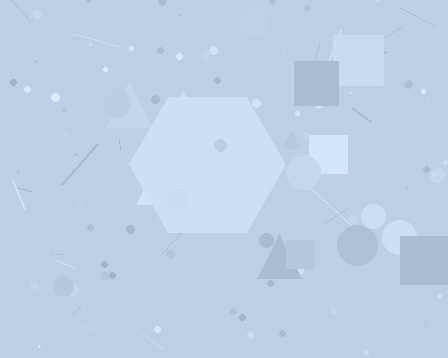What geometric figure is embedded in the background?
A hexagon is embedded in the background.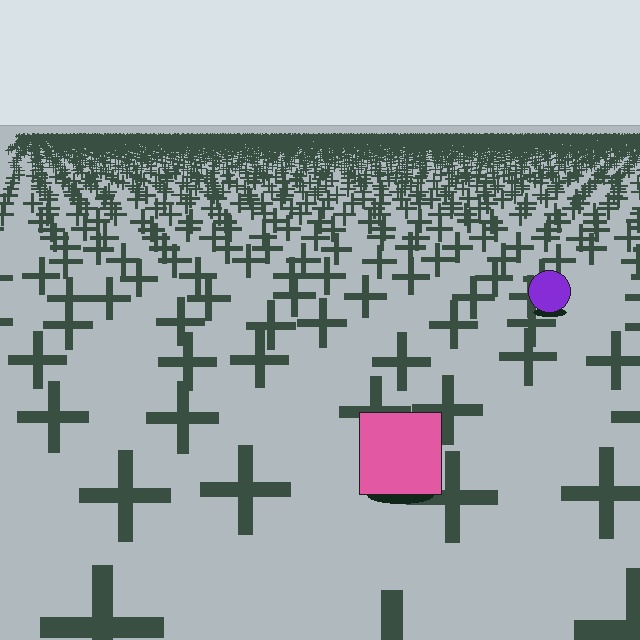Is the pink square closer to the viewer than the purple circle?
Yes. The pink square is closer — you can tell from the texture gradient: the ground texture is coarser near it.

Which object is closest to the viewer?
The pink square is closest. The texture marks near it are larger and more spread out.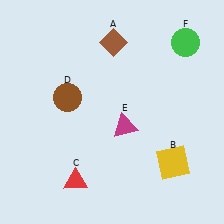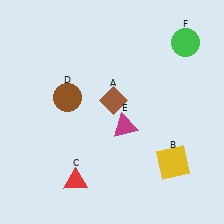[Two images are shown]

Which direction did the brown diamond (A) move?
The brown diamond (A) moved down.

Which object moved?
The brown diamond (A) moved down.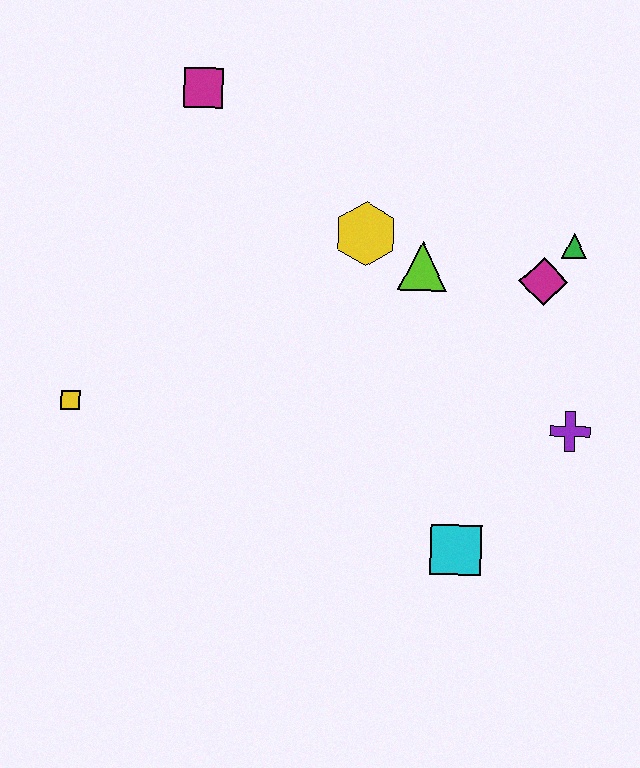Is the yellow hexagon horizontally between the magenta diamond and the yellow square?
Yes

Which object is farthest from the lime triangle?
The yellow square is farthest from the lime triangle.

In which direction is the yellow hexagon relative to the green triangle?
The yellow hexagon is to the left of the green triangle.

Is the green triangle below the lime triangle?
No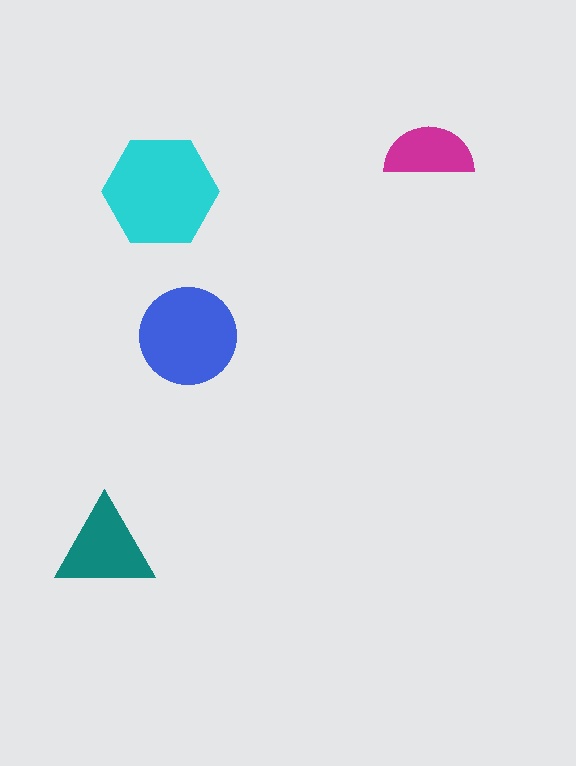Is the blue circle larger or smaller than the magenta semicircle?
Larger.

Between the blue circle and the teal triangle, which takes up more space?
The blue circle.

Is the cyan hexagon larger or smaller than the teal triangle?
Larger.